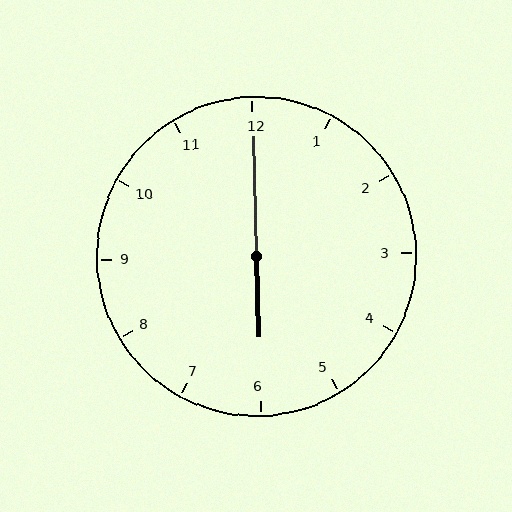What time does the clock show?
6:00.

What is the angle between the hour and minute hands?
Approximately 180 degrees.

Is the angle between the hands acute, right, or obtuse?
It is obtuse.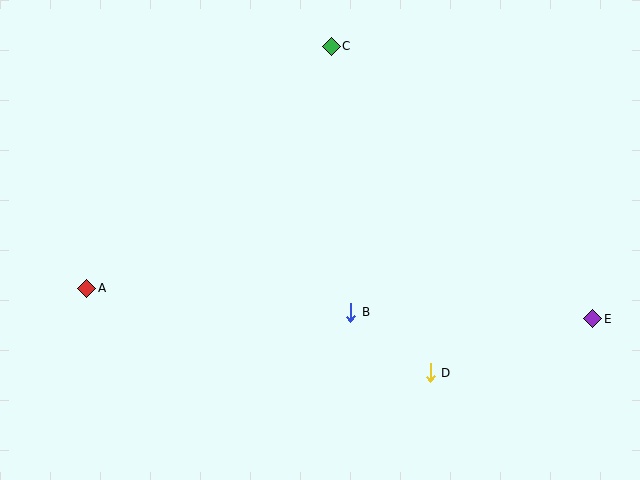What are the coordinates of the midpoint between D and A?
The midpoint between D and A is at (259, 331).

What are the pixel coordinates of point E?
Point E is at (593, 319).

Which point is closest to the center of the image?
Point B at (351, 312) is closest to the center.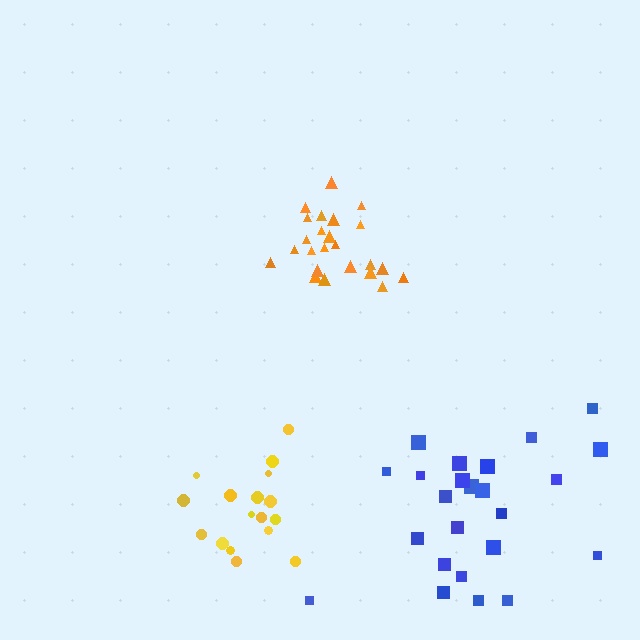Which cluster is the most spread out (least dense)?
Blue.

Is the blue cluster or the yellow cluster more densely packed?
Yellow.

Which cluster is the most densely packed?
Orange.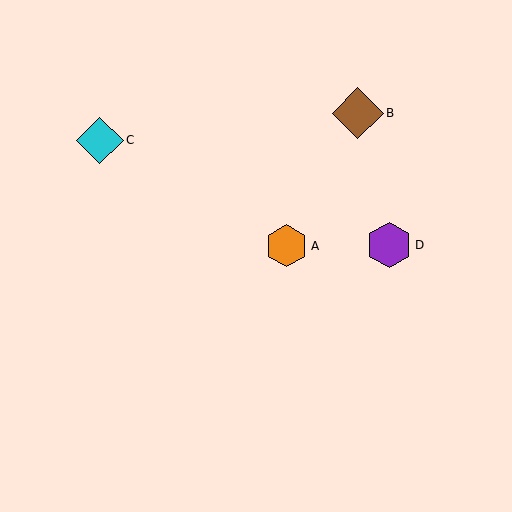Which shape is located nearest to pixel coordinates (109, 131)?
The cyan diamond (labeled C) at (100, 140) is nearest to that location.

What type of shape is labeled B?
Shape B is a brown diamond.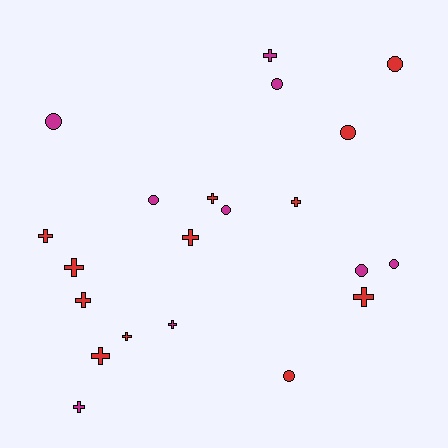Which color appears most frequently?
Red, with 12 objects.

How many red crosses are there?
There are 9 red crosses.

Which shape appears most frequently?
Cross, with 12 objects.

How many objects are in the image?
There are 21 objects.